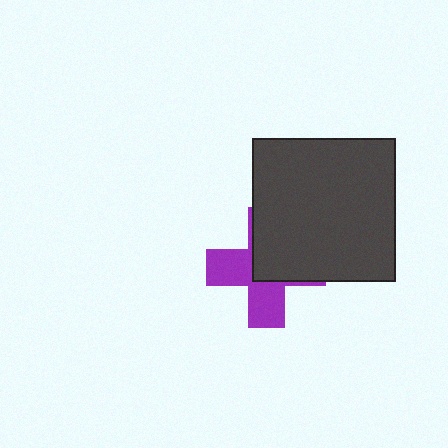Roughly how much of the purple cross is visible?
About half of it is visible (roughly 49%).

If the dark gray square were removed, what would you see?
You would see the complete purple cross.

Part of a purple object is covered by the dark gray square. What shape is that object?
It is a cross.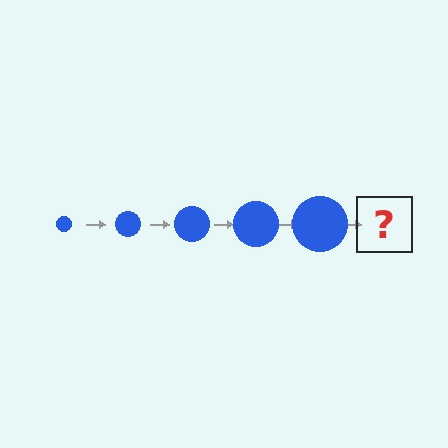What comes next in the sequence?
The next element should be a blue circle, larger than the previous one.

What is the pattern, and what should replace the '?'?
The pattern is that the circle gets progressively larger each step. The '?' should be a blue circle, larger than the previous one.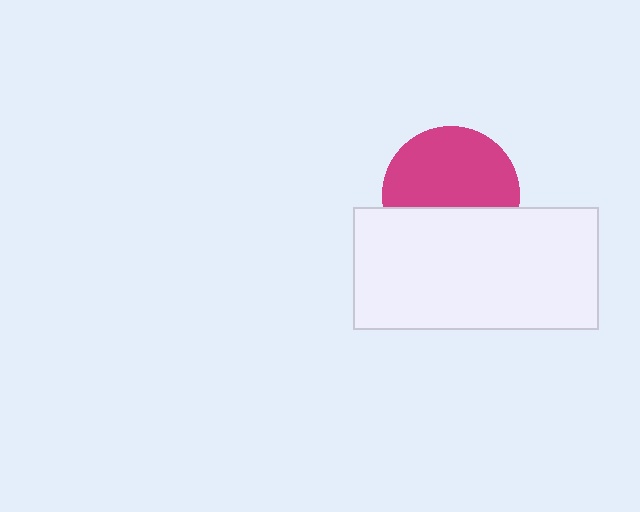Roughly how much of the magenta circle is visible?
About half of it is visible (roughly 61%).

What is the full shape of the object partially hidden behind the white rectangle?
The partially hidden object is a magenta circle.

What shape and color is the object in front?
The object in front is a white rectangle.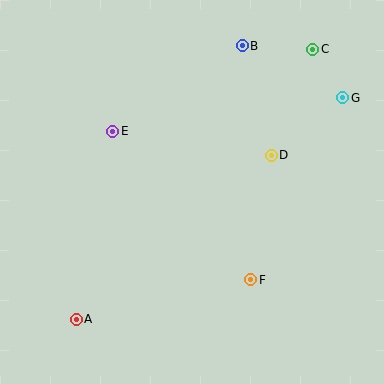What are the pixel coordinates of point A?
Point A is at (76, 319).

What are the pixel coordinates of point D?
Point D is at (271, 155).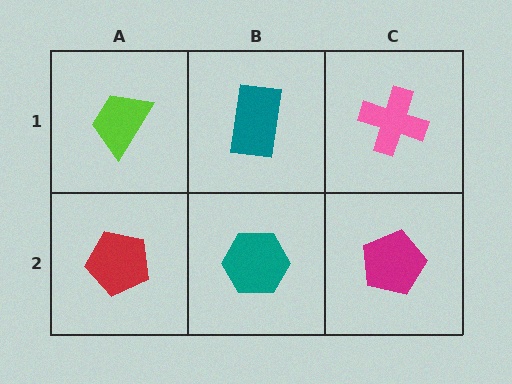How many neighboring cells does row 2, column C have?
2.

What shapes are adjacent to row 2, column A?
A lime trapezoid (row 1, column A), a teal hexagon (row 2, column B).